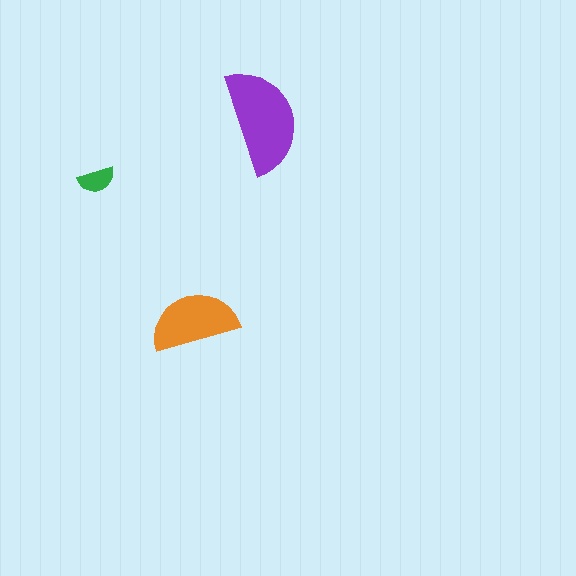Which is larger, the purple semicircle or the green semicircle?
The purple one.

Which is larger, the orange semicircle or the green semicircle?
The orange one.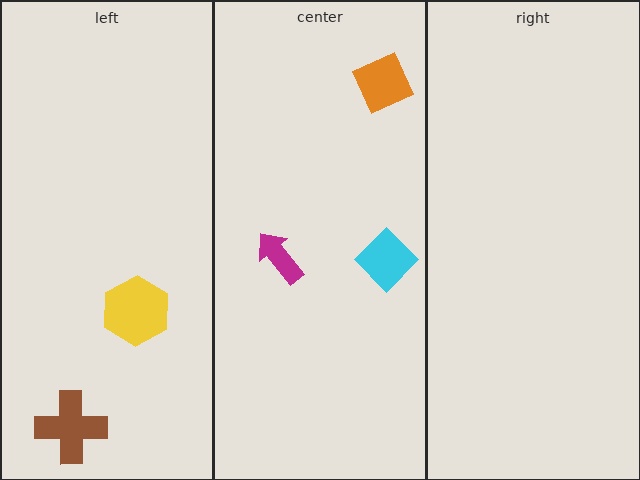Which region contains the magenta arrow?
The center region.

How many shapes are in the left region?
2.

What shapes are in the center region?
The magenta arrow, the orange square, the cyan diamond.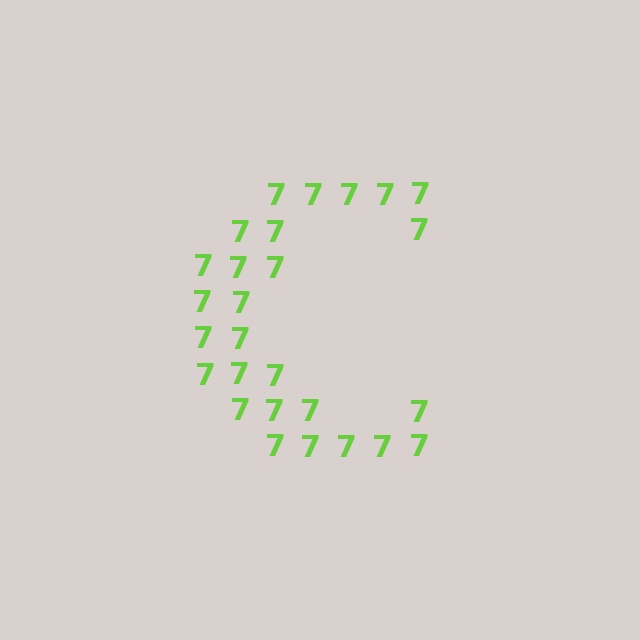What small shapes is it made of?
It is made of small digit 7's.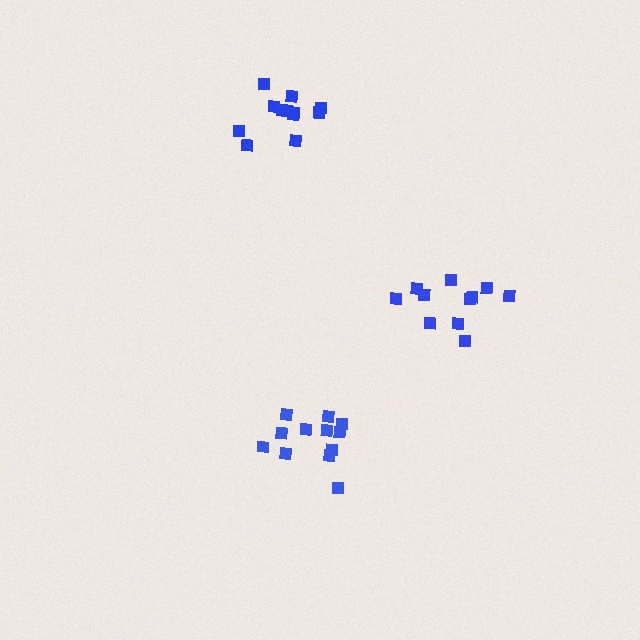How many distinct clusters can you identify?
There are 3 distinct clusters.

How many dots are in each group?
Group 1: 12 dots, Group 2: 12 dots, Group 3: 11 dots (35 total).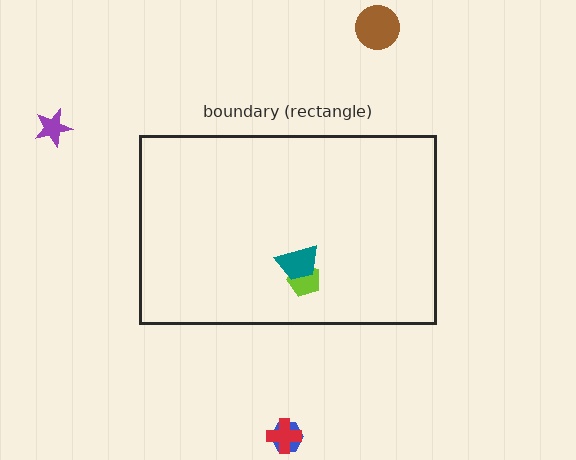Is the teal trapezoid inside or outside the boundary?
Inside.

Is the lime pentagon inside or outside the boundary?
Inside.